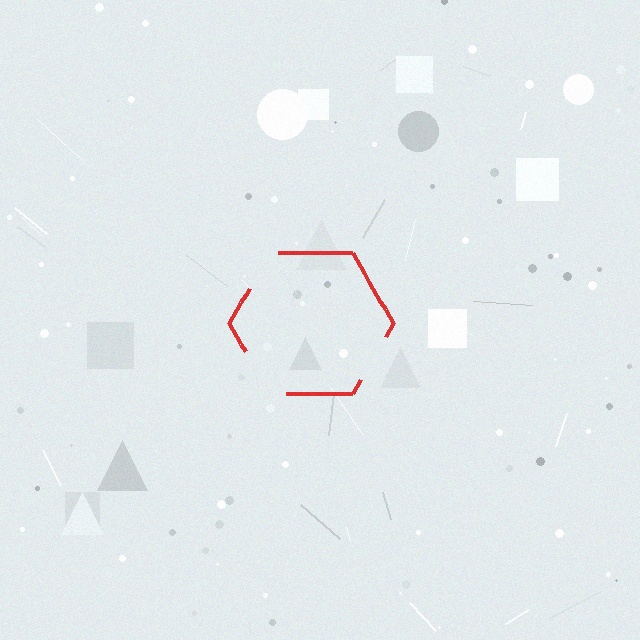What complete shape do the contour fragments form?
The contour fragments form a hexagon.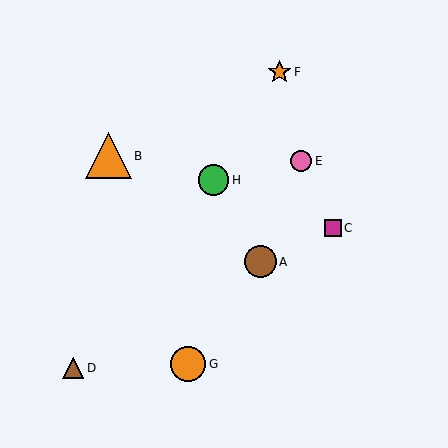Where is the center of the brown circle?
The center of the brown circle is at (260, 262).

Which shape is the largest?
The orange triangle (labeled B) is the largest.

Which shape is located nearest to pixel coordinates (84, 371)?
The brown triangle (labeled D) at (73, 368) is nearest to that location.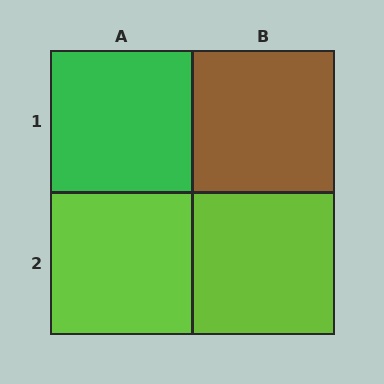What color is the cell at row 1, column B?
Brown.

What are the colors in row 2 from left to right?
Lime, lime.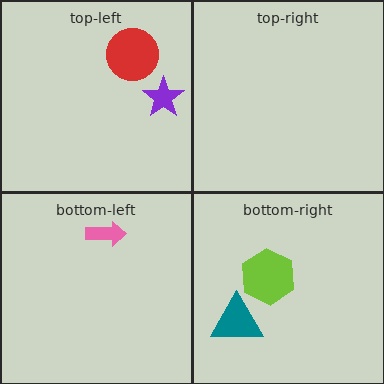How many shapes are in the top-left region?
2.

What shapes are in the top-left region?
The purple star, the red circle.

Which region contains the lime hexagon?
The bottom-right region.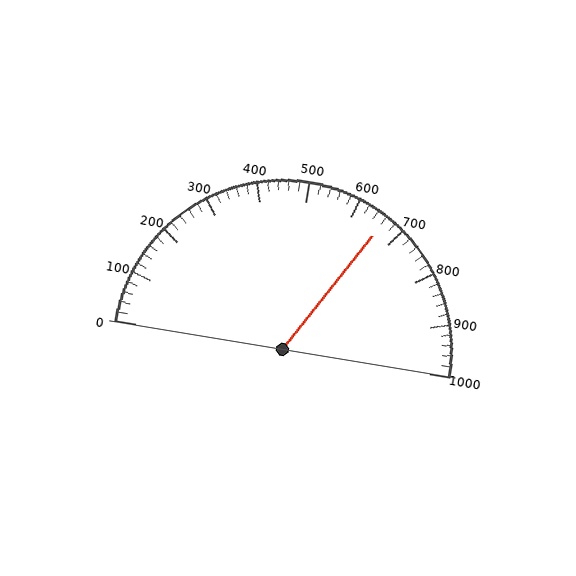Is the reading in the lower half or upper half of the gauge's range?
The reading is in the upper half of the range (0 to 1000).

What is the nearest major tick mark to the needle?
The nearest major tick mark is 700.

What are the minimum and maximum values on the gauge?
The gauge ranges from 0 to 1000.